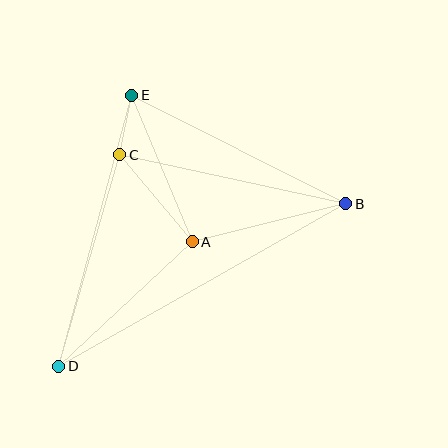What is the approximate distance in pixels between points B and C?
The distance between B and C is approximately 232 pixels.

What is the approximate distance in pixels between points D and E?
The distance between D and E is approximately 281 pixels.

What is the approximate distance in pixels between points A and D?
The distance between A and D is approximately 182 pixels.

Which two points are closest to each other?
Points C and E are closest to each other.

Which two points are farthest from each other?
Points B and D are farthest from each other.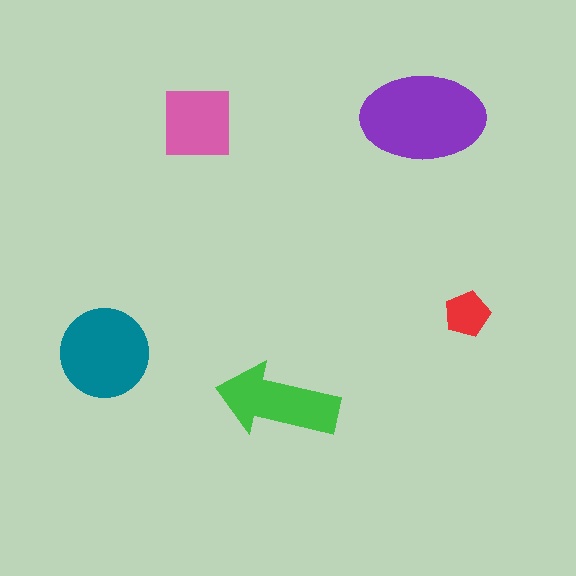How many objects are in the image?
There are 5 objects in the image.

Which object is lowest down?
The green arrow is bottommost.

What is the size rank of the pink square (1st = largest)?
4th.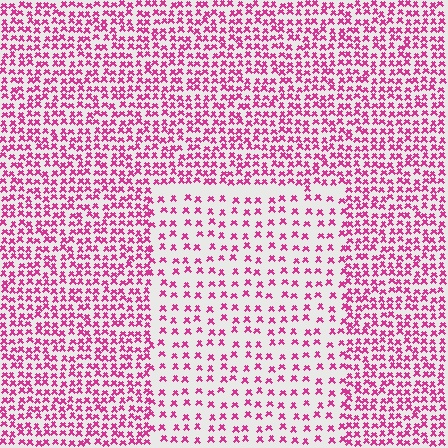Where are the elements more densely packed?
The elements are more densely packed outside the rectangle boundary.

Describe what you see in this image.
The image contains small magenta elements arranged at two different densities. A rectangle-shaped region is visible where the elements are less densely packed than the surrounding area.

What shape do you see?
I see a rectangle.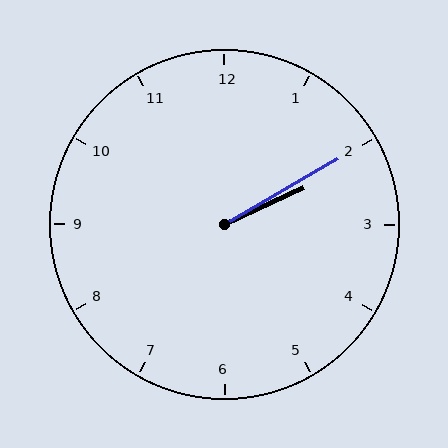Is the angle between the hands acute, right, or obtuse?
It is acute.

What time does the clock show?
2:10.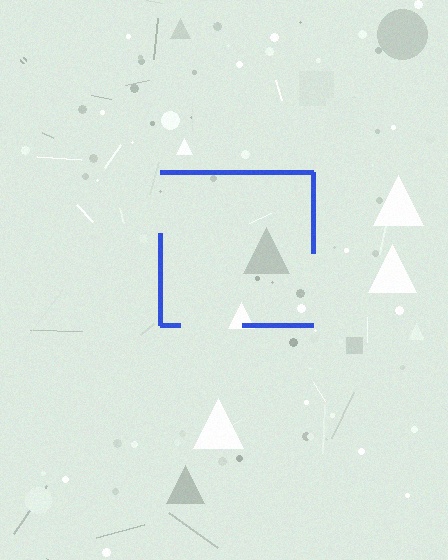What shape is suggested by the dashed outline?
The dashed outline suggests a square.